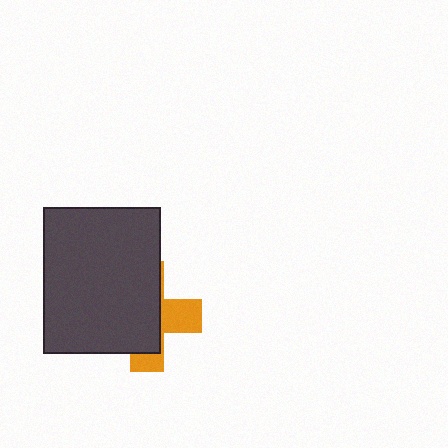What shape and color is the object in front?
The object in front is a dark gray rectangle.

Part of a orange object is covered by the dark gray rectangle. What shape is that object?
It is a cross.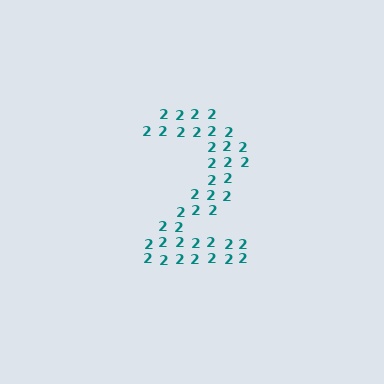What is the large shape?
The large shape is the digit 2.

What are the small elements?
The small elements are digit 2's.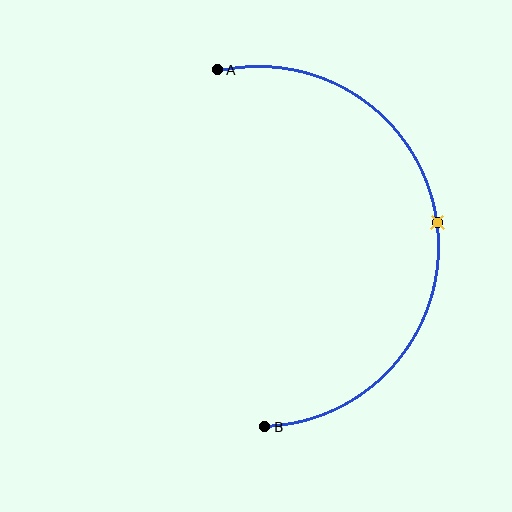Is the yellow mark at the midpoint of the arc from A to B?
Yes. The yellow mark lies on the arc at equal arc-length from both A and B — it is the arc midpoint.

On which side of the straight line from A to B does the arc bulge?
The arc bulges to the right of the straight line connecting A and B.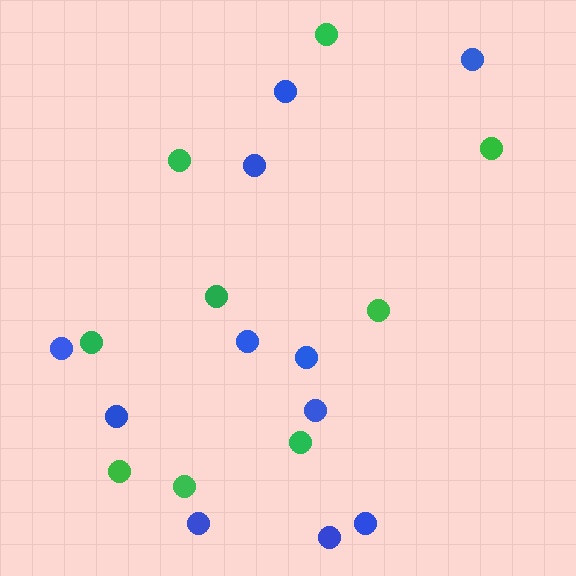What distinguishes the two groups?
There are 2 groups: one group of blue circles (11) and one group of green circles (9).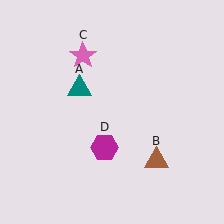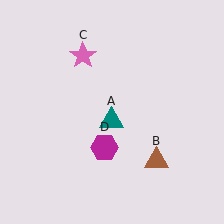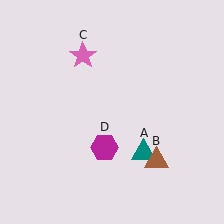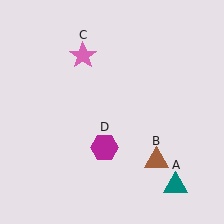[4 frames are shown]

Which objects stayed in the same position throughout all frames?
Brown triangle (object B) and pink star (object C) and magenta hexagon (object D) remained stationary.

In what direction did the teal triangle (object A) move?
The teal triangle (object A) moved down and to the right.